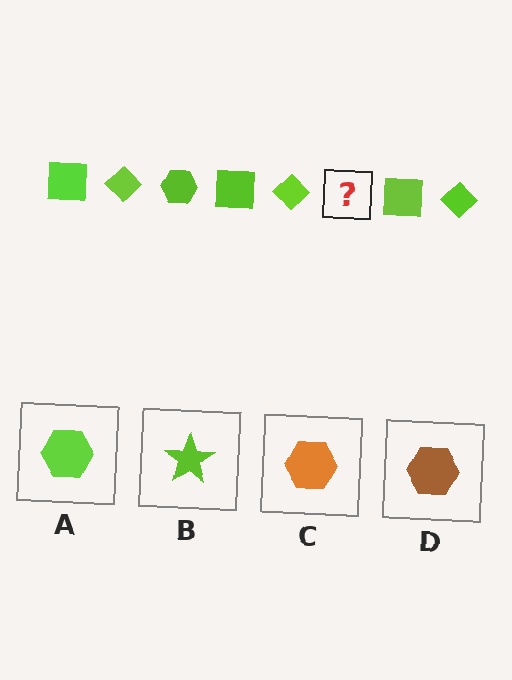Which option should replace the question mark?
Option A.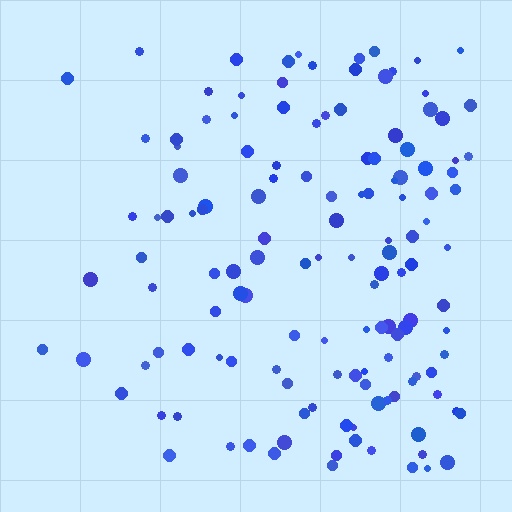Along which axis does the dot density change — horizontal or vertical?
Horizontal.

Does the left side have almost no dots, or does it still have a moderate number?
Still a moderate number, just noticeably fewer than the right.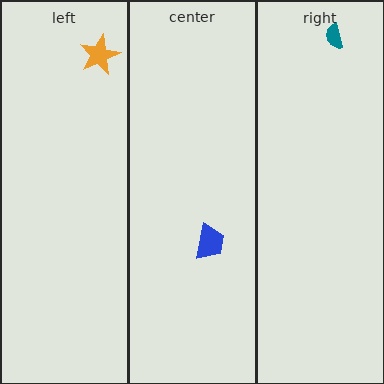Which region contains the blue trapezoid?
The center region.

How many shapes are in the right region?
1.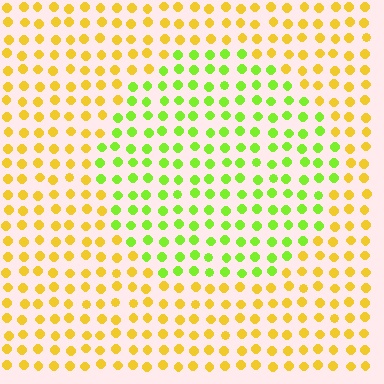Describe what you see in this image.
The image is filled with small yellow elements in a uniform arrangement. A circle-shaped region is visible where the elements are tinted to a slightly different hue, forming a subtle color boundary.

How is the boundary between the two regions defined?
The boundary is defined purely by a slight shift in hue (about 48 degrees). Spacing, size, and orientation are identical on both sides.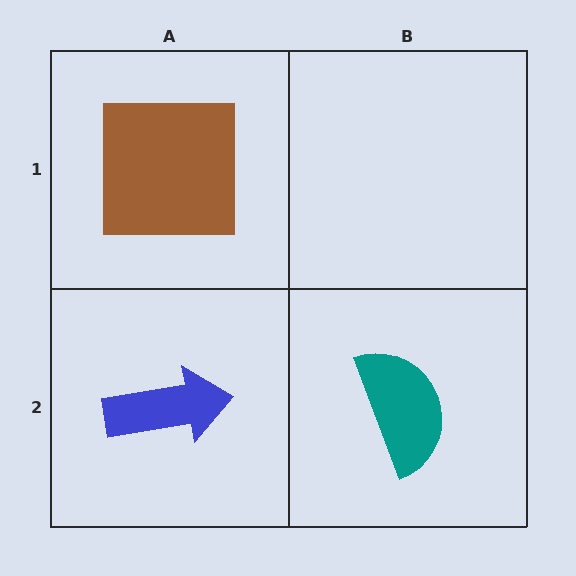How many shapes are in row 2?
2 shapes.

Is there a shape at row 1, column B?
No, that cell is empty.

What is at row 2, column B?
A teal semicircle.